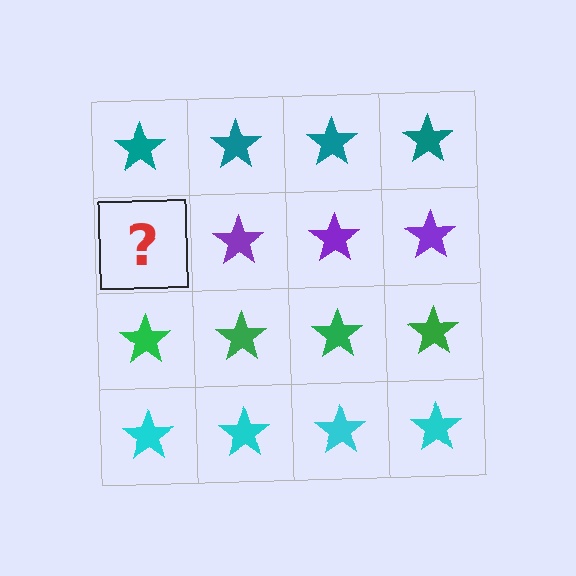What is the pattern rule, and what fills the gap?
The rule is that each row has a consistent color. The gap should be filled with a purple star.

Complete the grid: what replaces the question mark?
The question mark should be replaced with a purple star.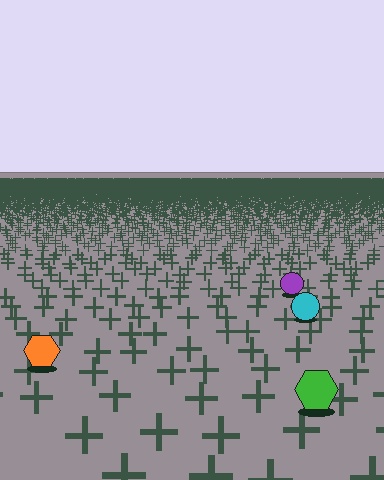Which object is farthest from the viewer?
The purple circle is farthest from the viewer. It appears smaller and the ground texture around it is denser.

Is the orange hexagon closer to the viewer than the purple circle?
Yes. The orange hexagon is closer — you can tell from the texture gradient: the ground texture is coarser near it.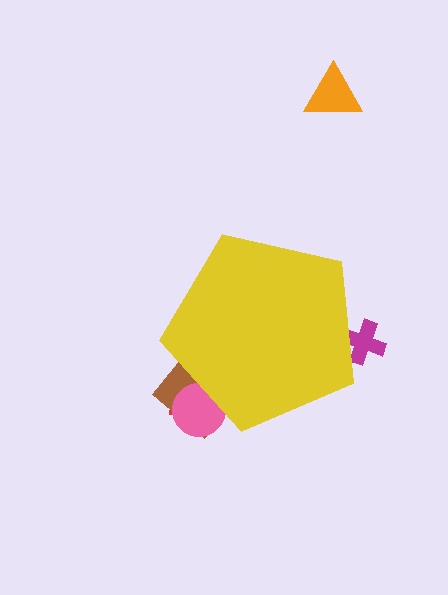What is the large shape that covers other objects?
A yellow pentagon.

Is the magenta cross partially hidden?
Yes, the magenta cross is partially hidden behind the yellow pentagon.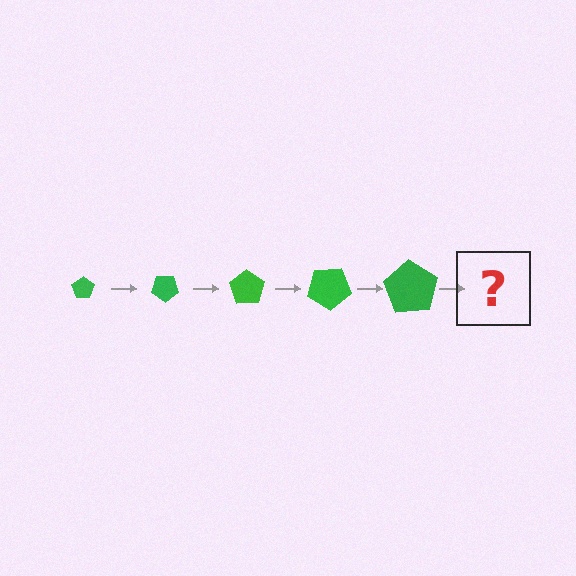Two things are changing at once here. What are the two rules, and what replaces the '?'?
The two rules are that the pentagon grows larger each step and it rotates 35 degrees each step. The '?' should be a pentagon, larger than the previous one and rotated 175 degrees from the start.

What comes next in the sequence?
The next element should be a pentagon, larger than the previous one and rotated 175 degrees from the start.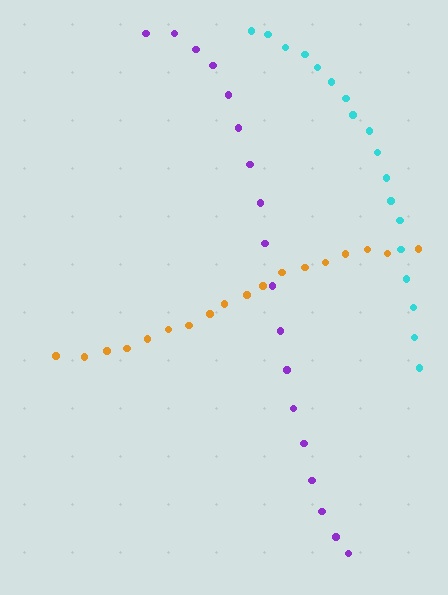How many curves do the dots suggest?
There are 3 distinct paths.